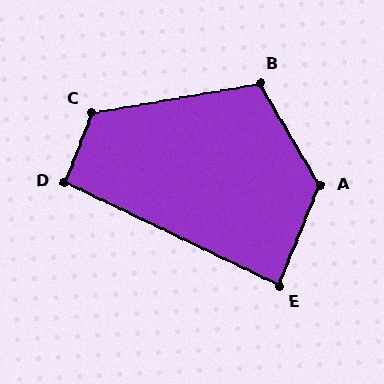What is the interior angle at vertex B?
Approximately 111 degrees (obtuse).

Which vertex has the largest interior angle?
A, at approximately 127 degrees.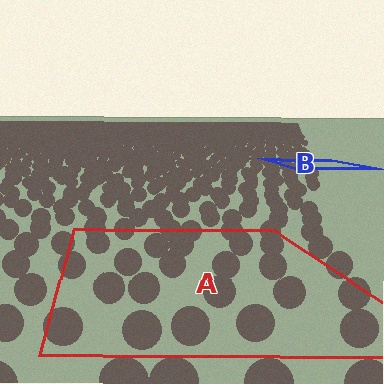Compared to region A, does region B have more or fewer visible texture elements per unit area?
Region B has more texture elements per unit area — they are packed more densely because it is farther away.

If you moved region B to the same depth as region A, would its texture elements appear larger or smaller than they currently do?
They would appear larger. At a closer depth, the same texture elements are projected at a bigger on-screen size.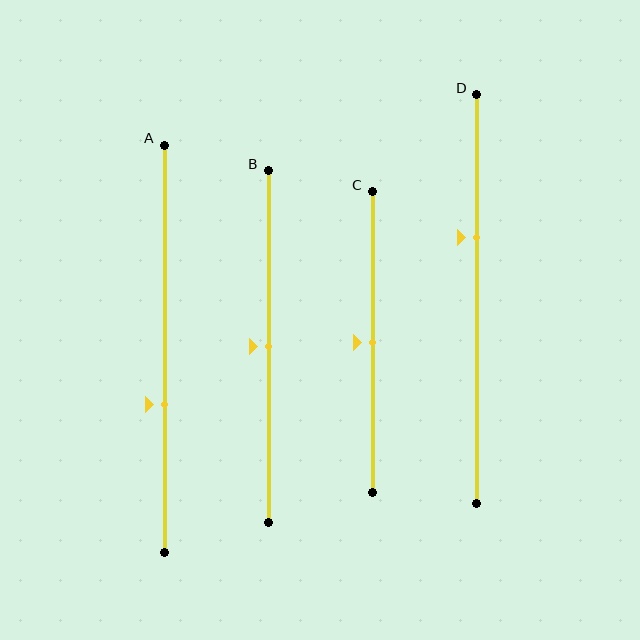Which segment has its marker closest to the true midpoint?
Segment B has its marker closest to the true midpoint.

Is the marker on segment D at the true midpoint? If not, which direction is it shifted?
No, the marker on segment D is shifted upward by about 15% of the segment length.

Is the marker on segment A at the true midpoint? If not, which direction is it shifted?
No, the marker on segment A is shifted downward by about 14% of the segment length.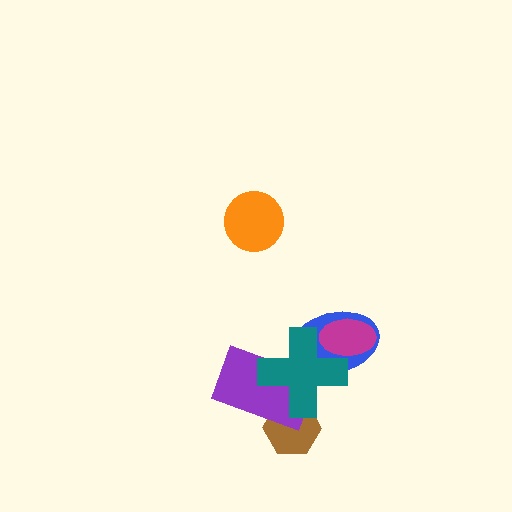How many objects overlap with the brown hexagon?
2 objects overlap with the brown hexagon.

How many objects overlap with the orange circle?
0 objects overlap with the orange circle.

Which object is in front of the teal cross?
The magenta ellipse is in front of the teal cross.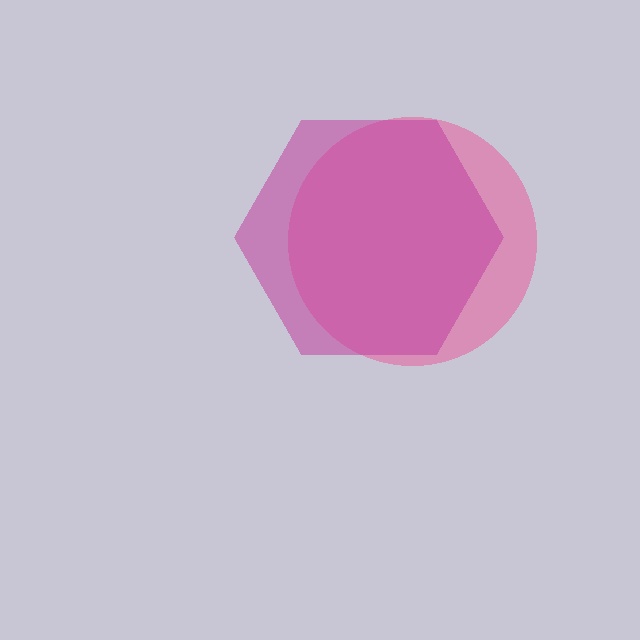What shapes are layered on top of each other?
The layered shapes are: a pink circle, a magenta hexagon.